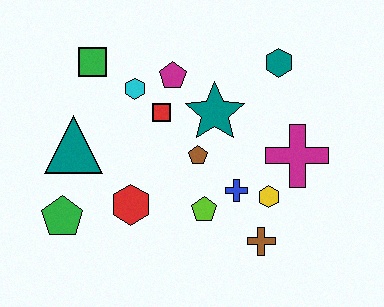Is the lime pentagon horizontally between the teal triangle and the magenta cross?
Yes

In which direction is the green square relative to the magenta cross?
The green square is to the left of the magenta cross.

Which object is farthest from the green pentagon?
The teal hexagon is farthest from the green pentagon.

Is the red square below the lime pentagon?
No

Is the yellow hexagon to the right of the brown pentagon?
Yes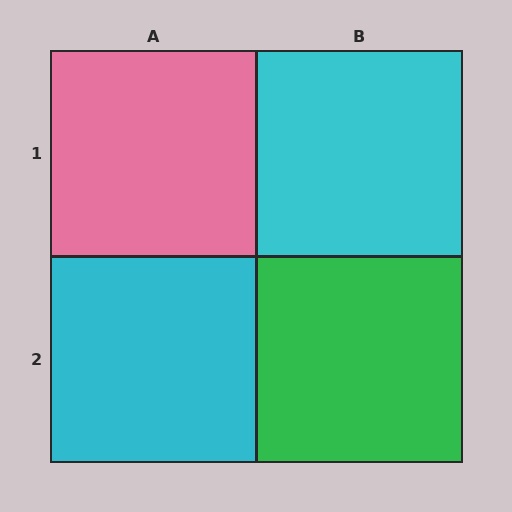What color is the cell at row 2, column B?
Green.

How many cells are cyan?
2 cells are cyan.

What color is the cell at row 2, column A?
Cyan.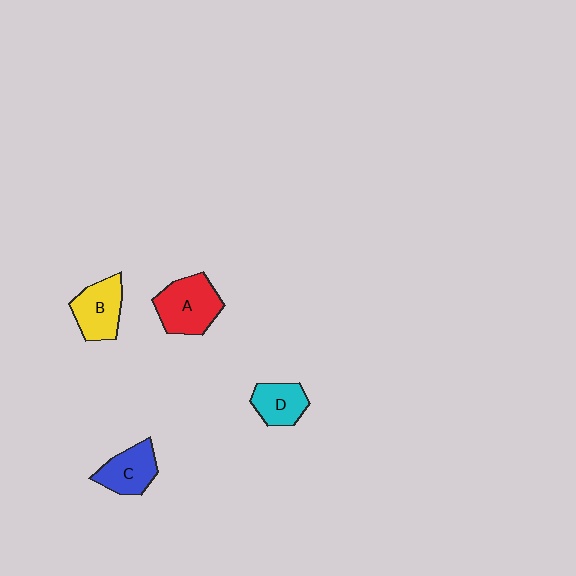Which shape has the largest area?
Shape A (red).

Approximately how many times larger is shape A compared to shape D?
Approximately 1.5 times.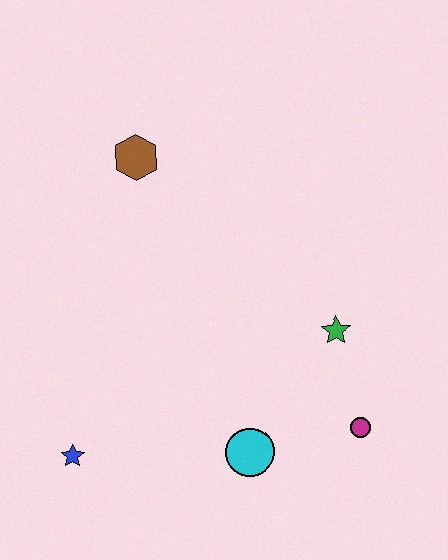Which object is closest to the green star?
The magenta circle is closest to the green star.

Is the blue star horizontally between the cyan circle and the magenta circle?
No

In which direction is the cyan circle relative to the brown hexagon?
The cyan circle is below the brown hexagon.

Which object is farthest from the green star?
The blue star is farthest from the green star.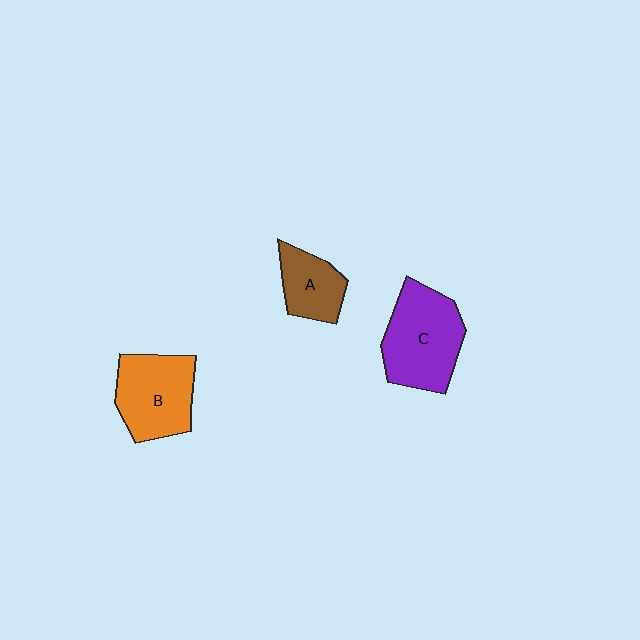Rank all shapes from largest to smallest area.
From largest to smallest: C (purple), B (orange), A (brown).